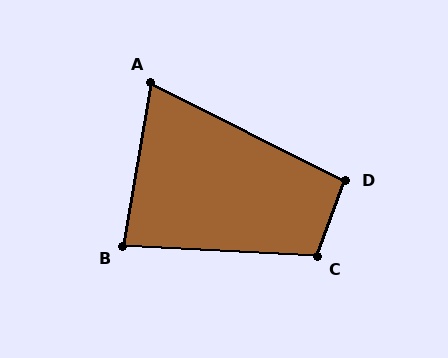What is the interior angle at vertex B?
Approximately 83 degrees (acute).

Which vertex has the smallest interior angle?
A, at approximately 73 degrees.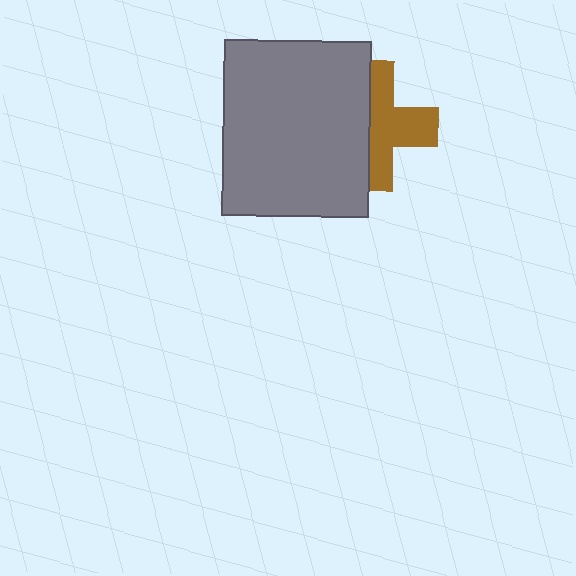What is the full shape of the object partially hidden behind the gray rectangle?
The partially hidden object is a brown cross.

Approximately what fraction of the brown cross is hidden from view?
Roughly 45% of the brown cross is hidden behind the gray rectangle.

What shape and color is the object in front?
The object in front is a gray rectangle.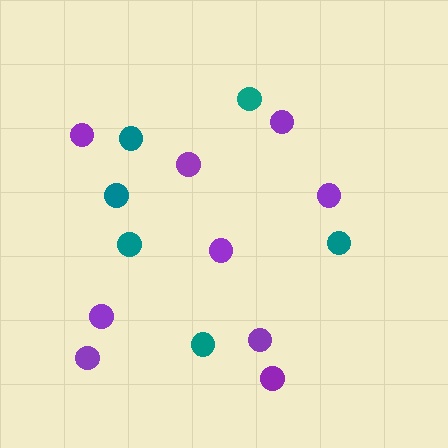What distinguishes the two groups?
There are 2 groups: one group of purple circles (9) and one group of teal circles (6).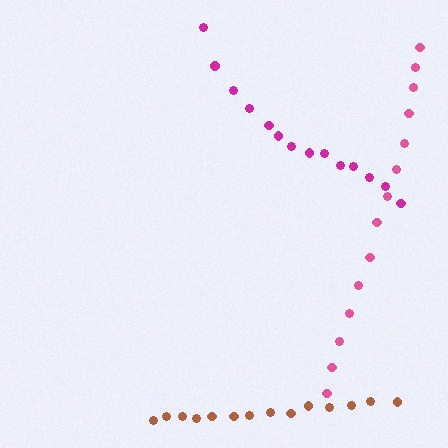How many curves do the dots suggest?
There are 3 distinct paths.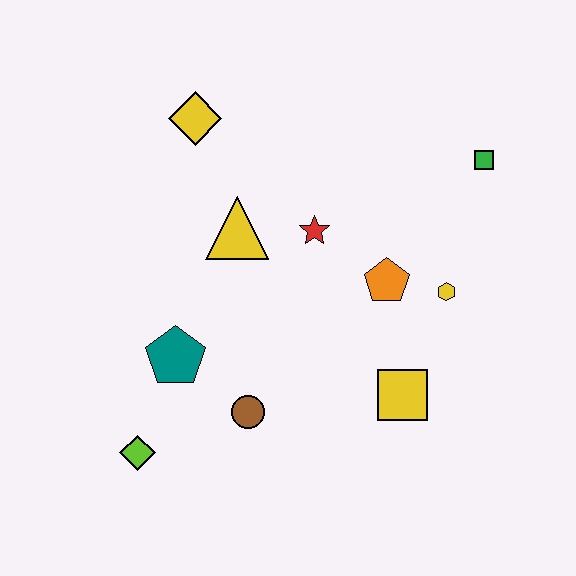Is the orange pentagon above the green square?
No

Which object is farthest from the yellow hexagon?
The lime diamond is farthest from the yellow hexagon.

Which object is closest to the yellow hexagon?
The orange pentagon is closest to the yellow hexagon.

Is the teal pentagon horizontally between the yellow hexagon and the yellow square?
No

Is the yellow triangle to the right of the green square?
No